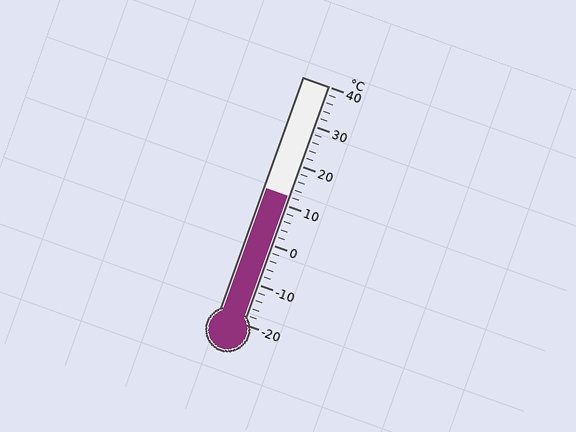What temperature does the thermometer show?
The thermometer shows approximately 12°C.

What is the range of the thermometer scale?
The thermometer scale ranges from -20°C to 40°C.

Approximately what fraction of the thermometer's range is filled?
The thermometer is filled to approximately 55% of its range.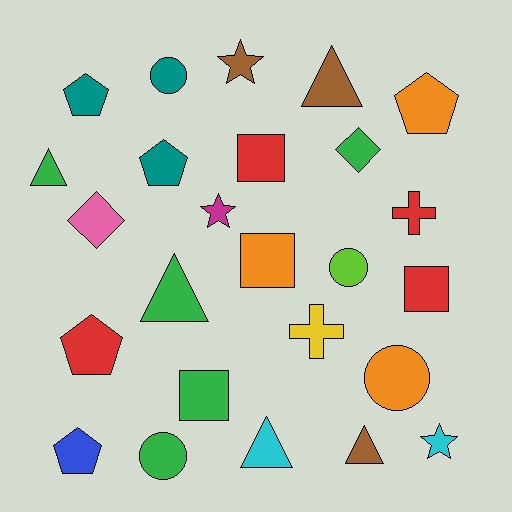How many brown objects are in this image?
There are 3 brown objects.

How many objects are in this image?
There are 25 objects.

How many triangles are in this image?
There are 5 triangles.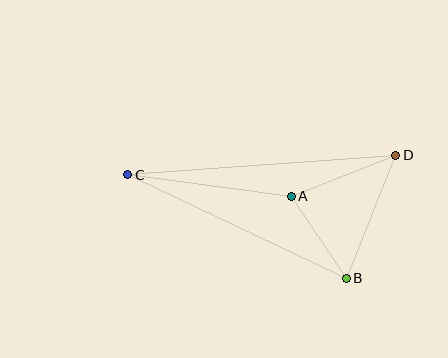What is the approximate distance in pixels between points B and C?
The distance between B and C is approximately 242 pixels.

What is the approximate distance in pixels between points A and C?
The distance between A and C is approximately 165 pixels.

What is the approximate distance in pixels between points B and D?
The distance between B and D is approximately 133 pixels.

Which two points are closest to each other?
Points A and B are closest to each other.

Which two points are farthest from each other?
Points C and D are farthest from each other.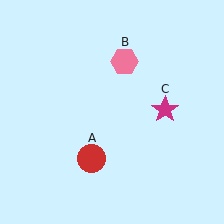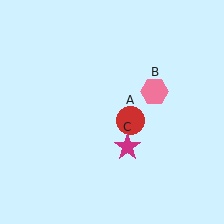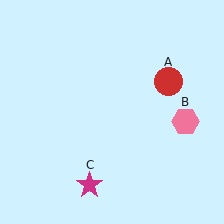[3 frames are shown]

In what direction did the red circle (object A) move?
The red circle (object A) moved up and to the right.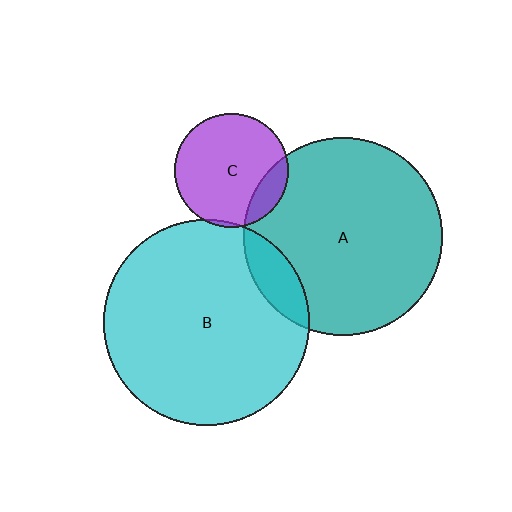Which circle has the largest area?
Circle B (cyan).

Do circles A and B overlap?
Yes.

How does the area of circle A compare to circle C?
Approximately 3.0 times.